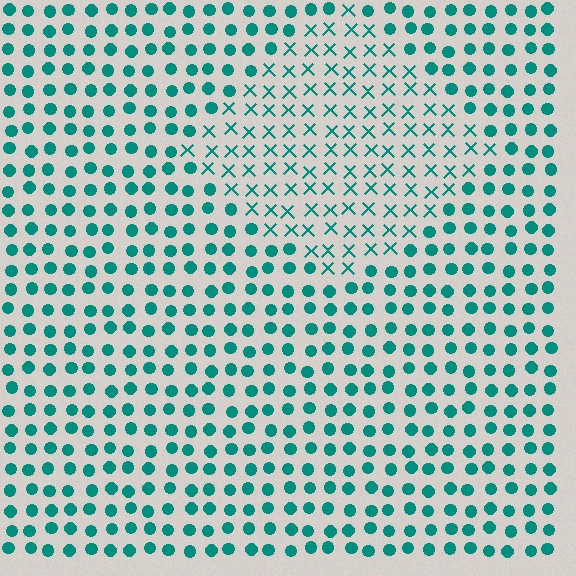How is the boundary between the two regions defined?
The boundary is defined by a change in element shape: X marks inside vs. circles outside. All elements share the same color and spacing.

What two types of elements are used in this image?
The image uses X marks inside the diamond region and circles outside it.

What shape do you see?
I see a diamond.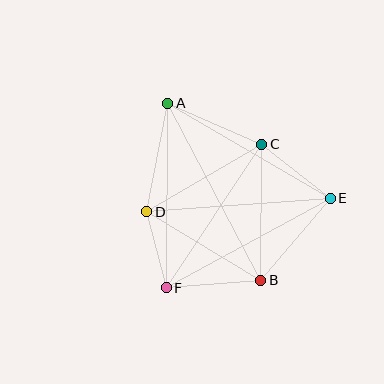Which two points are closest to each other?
Points D and F are closest to each other.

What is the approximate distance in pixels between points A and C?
The distance between A and C is approximately 103 pixels.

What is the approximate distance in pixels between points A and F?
The distance between A and F is approximately 185 pixels.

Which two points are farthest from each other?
Points A and B are farthest from each other.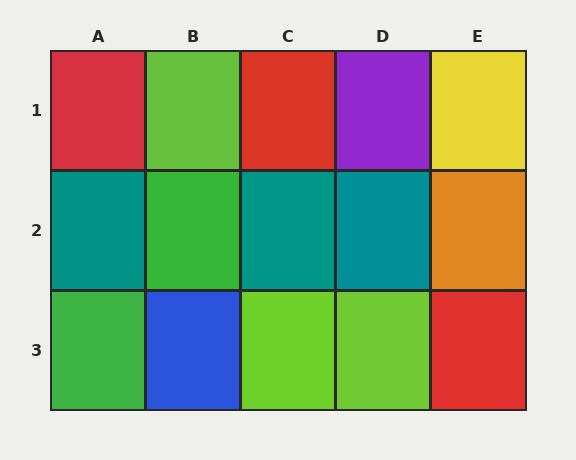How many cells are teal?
3 cells are teal.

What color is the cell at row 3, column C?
Lime.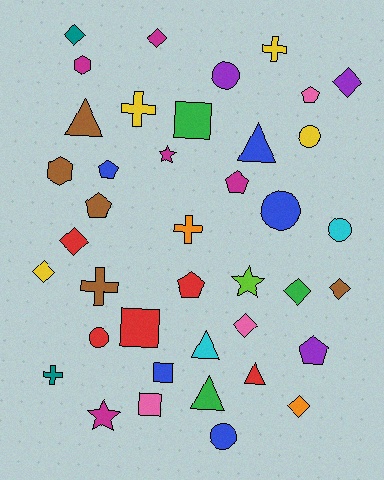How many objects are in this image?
There are 40 objects.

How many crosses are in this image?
There are 5 crosses.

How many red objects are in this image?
There are 5 red objects.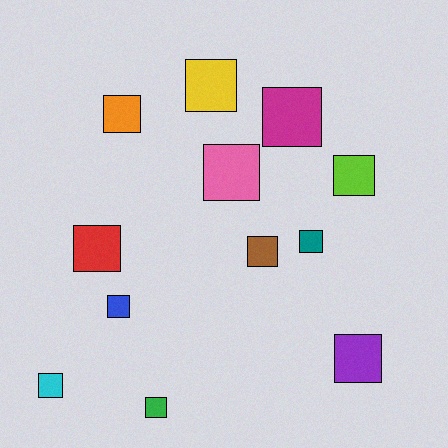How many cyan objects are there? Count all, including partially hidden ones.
There is 1 cyan object.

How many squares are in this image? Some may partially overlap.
There are 12 squares.